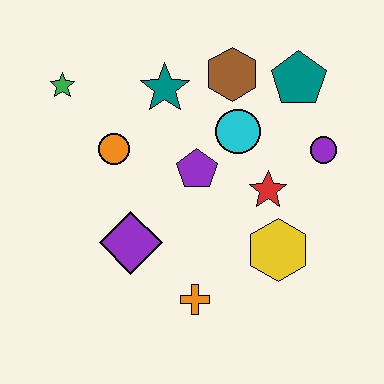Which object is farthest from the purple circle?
The green star is farthest from the purple circle.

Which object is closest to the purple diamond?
The orange cross is closest to the purple diamond.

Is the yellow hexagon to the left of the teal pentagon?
Yes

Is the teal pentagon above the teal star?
Yes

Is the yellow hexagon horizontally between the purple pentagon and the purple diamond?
No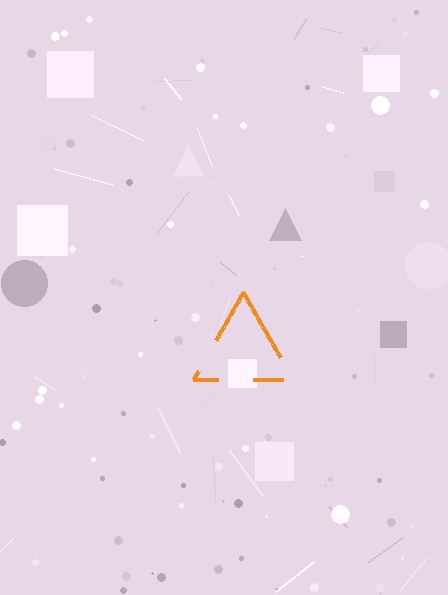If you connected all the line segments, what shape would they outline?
They would outline a triangle.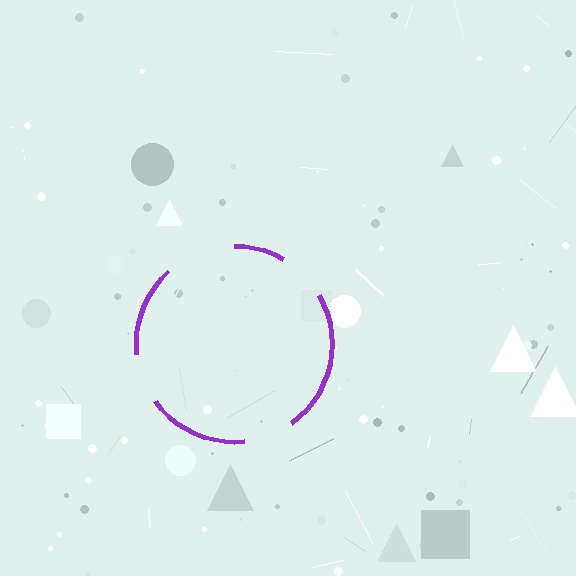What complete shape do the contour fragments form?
The contour fragments form a circle.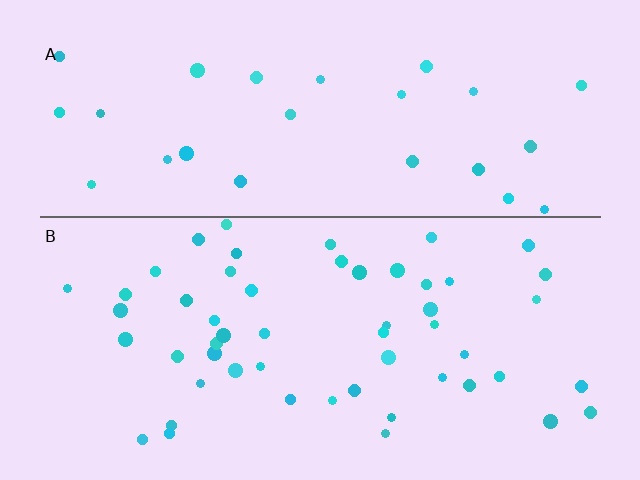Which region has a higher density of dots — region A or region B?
B (the bottom).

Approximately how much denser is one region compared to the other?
Approximately 2.0× — region B over region A.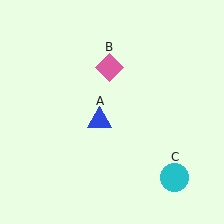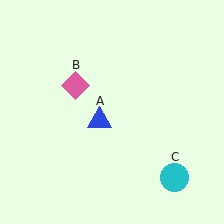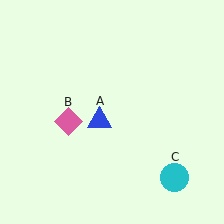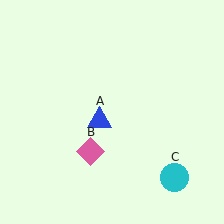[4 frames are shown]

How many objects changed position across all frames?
1 object changed position: pink diamond (object B).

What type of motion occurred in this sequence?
The pink diamond (object B) rotated counterclockwise around the center of the scene.